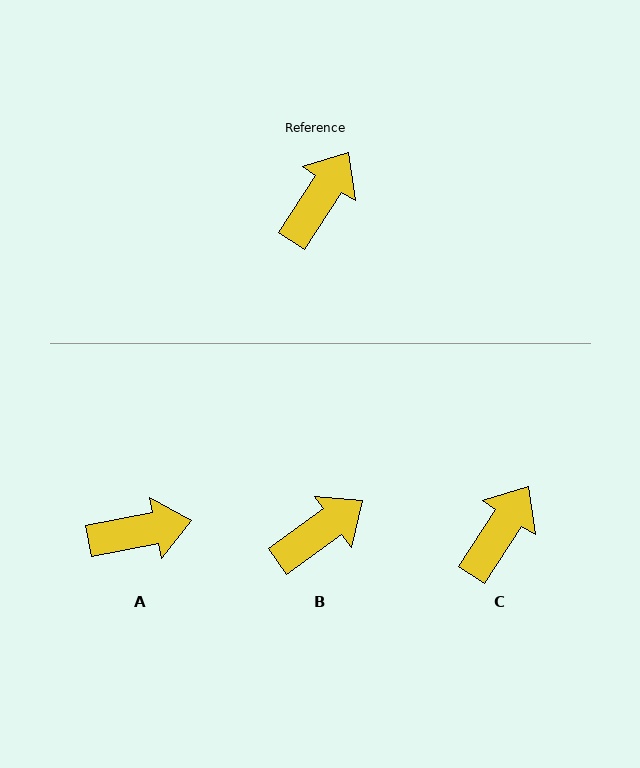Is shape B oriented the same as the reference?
No, it is off by about 21 degrees.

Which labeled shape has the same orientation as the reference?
C.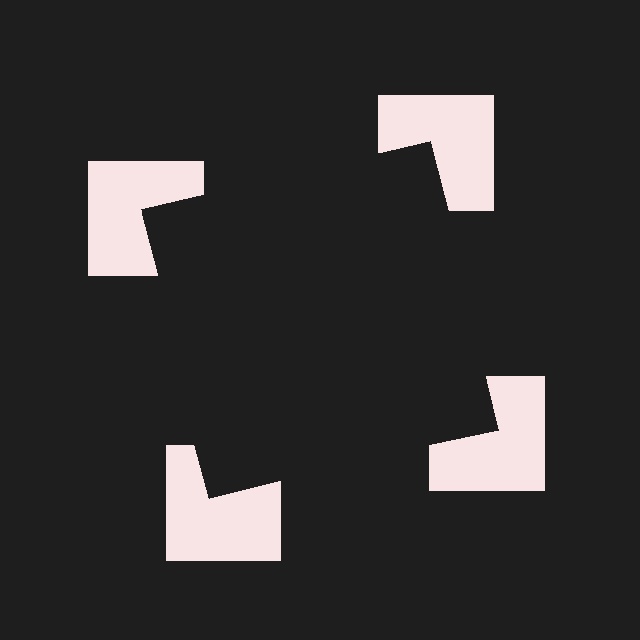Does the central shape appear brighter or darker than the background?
It typically appears slightly darker than the background, even though no actual brightness change is drawn.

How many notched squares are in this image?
There are 4 — one at each vertex of the illusory square.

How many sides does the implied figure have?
4 sides.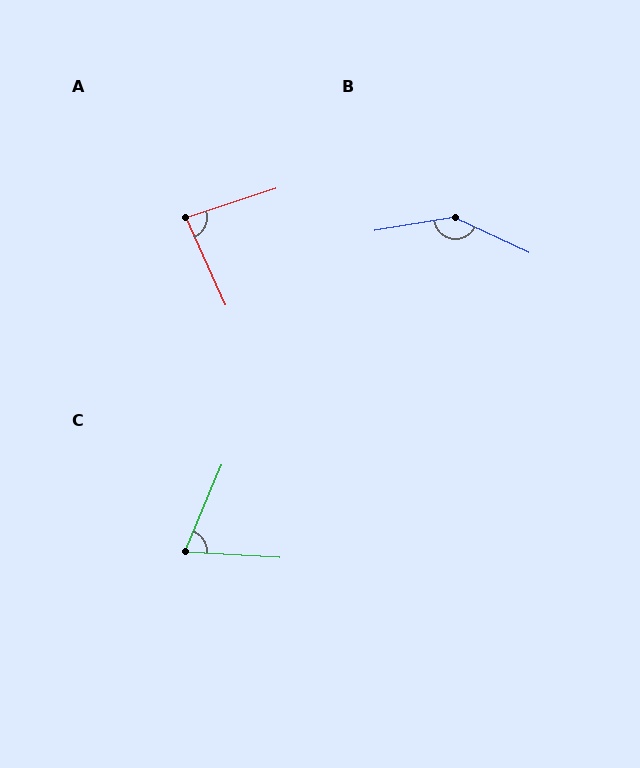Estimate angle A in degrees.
Approximately 84 degrees.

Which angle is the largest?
B, at approximately 146 degrees.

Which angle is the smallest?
C, at approximately 71 degrees.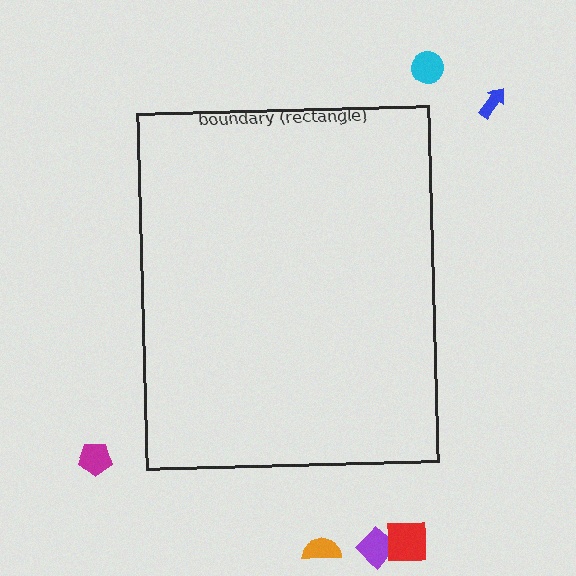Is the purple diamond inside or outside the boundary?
Outside.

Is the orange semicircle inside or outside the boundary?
Outside.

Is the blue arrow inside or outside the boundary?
Outside.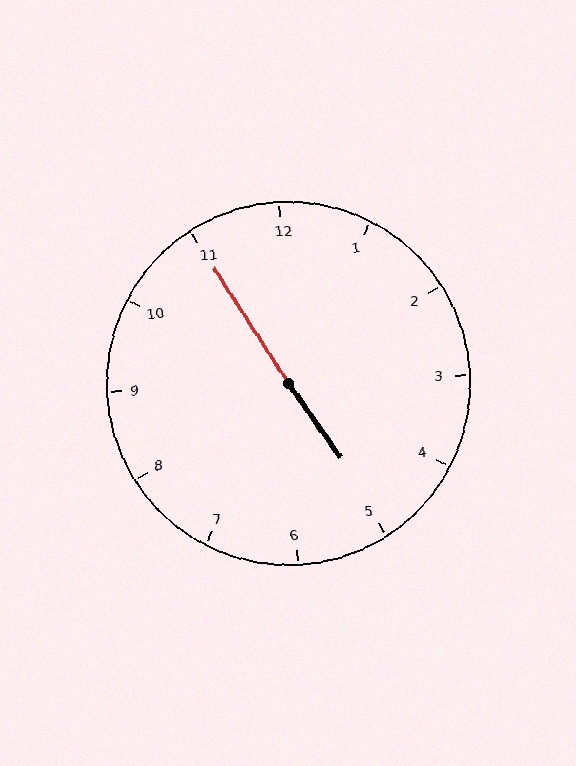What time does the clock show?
4:55.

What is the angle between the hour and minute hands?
Approximately 178 degrees.